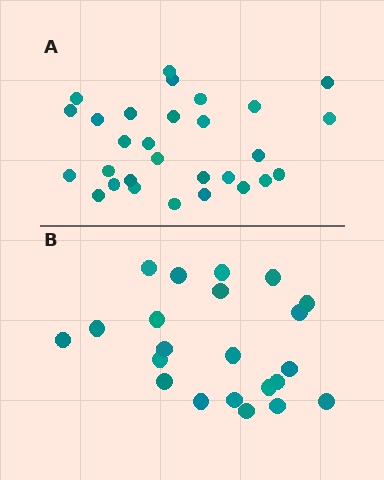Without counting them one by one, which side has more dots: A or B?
Region A (the top region) has more dots.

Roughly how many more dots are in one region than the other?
Region A has roughly 8 or so more dots than region B.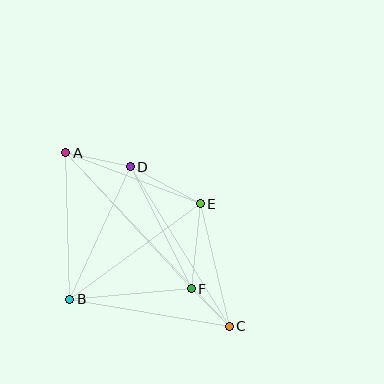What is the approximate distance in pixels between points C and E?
The distance between C and E is approximately 126 pixels.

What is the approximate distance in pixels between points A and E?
The distance between A and E is approximately 144 pixels.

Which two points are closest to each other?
Points C and F are closest to each other.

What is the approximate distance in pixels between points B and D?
The distance between B and D is approximately 146 pixels.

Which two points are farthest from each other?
Points A and C are farthest from each other.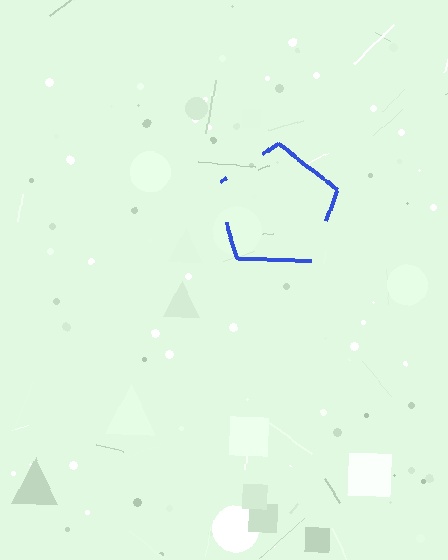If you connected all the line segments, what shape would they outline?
They would outline a pentagon.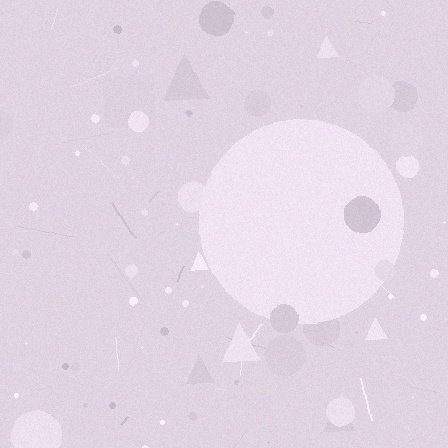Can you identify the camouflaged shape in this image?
The camouflaged shape is a circle.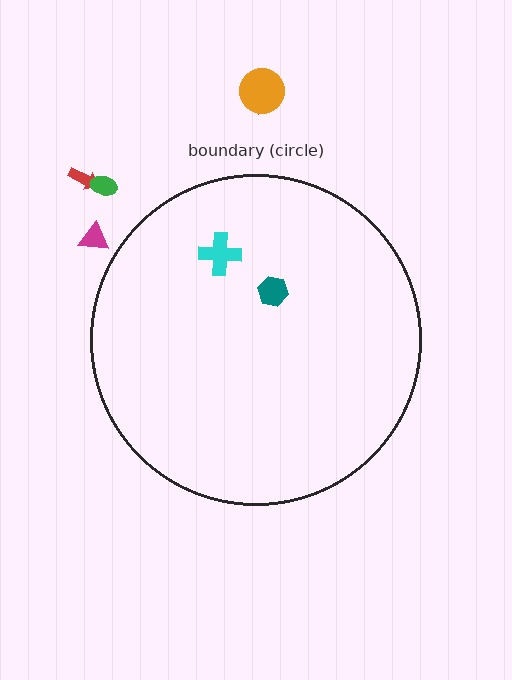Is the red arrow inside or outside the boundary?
Outside.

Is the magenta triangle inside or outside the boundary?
Outside.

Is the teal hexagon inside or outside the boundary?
Inside.